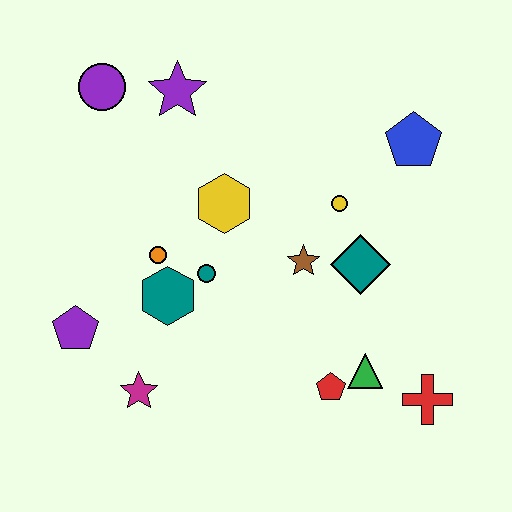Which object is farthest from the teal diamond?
The purple circle is farthest from the teal diamond.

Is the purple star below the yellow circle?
No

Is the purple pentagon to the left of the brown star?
Yes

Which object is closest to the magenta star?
The purple pentagon is closest to the magenta star.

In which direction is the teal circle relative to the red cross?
The teal circle is to the left of the red cross.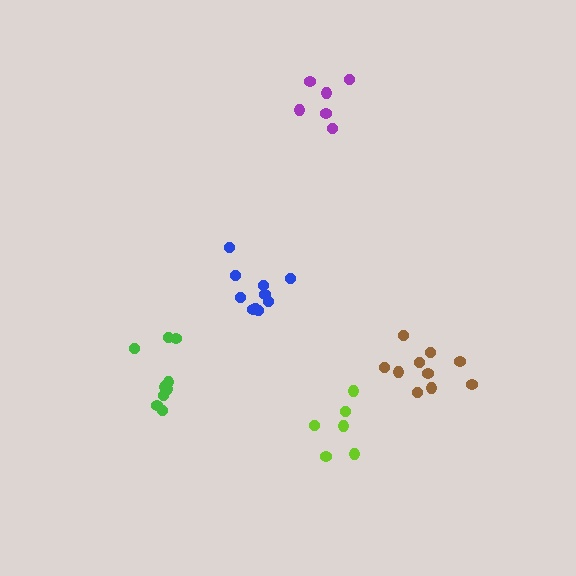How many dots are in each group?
Group 1: 9 dots, Group 2: 6 dots, Group 3: 10 dots, Group 4: 10 dots, Group 5: 6 dots (41 total).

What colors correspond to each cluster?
The clusters are colored: green, purple, brown, blue, lime.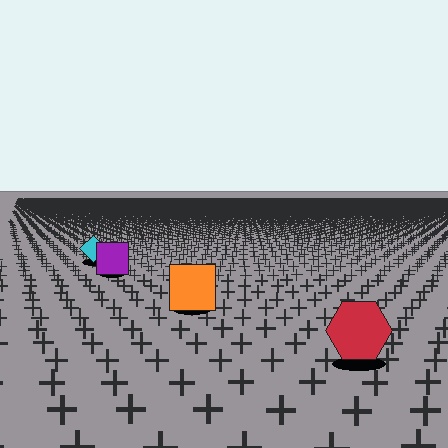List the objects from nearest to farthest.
From nearest to farthest: the red hexagon, the orange square, the purple square, the cyan diamond.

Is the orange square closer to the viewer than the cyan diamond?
Yes. The orange square is closer — you can tell from the texture gradient: the ground texture is coarser near it.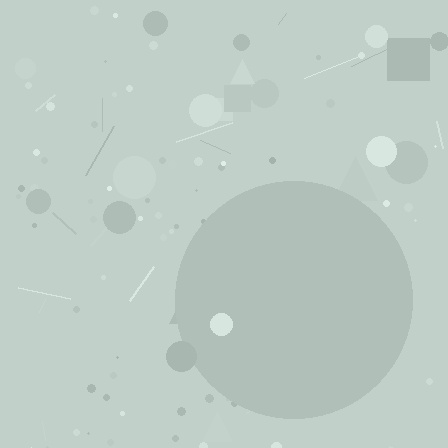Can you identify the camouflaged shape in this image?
The camouflaged shape is a circle.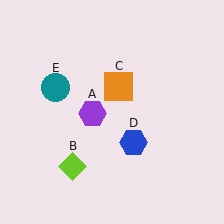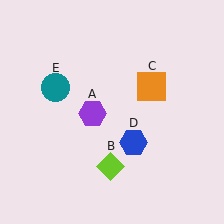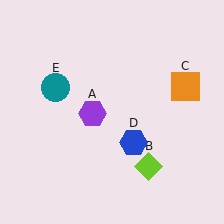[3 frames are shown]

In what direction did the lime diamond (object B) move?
The lime diamond (object B) moved right.